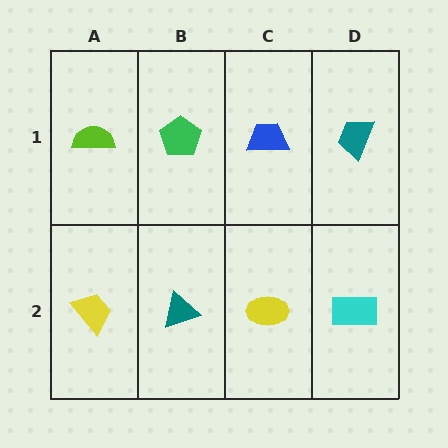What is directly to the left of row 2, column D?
A yellow ellipse.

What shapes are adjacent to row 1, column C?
A yellow ellipse (row 2, column C), a green pentagon (row 1, column B), a teal trapezoid (row 1, column D).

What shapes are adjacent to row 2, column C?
A blue trapezoid (row 1, column C), a teal triangle (row 2, column B), a cyan rectangle (row 2, column D).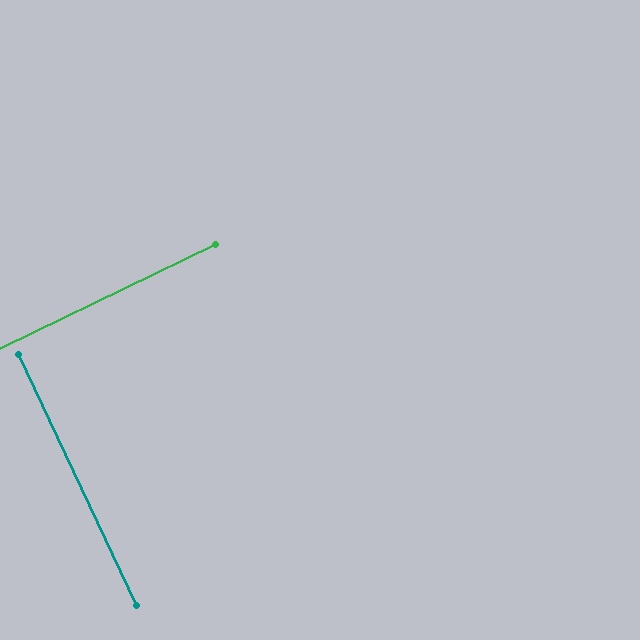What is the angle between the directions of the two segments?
Approximately 89 degrees.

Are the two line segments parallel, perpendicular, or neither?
Perpendicular — they meet at approximately 89°.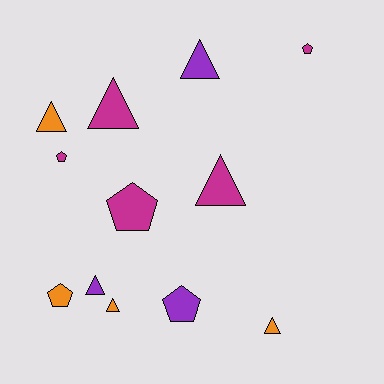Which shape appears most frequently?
Triangle, with 7 objects.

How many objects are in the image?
There are 12 objects.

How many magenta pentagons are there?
There are 3 magenta pentagons.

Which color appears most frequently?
Magenta, with 5 objects.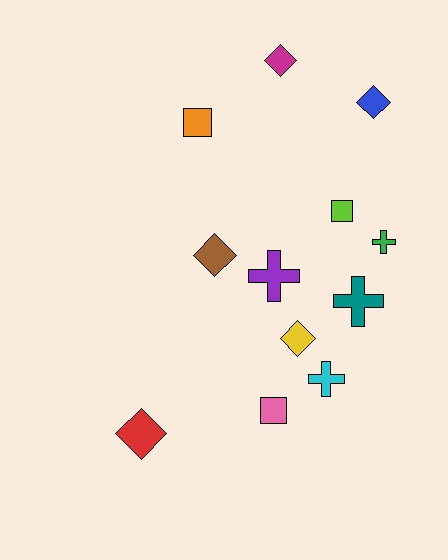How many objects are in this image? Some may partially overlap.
There are 12 objects.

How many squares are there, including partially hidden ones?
There are 3 squares.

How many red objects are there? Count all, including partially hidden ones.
There is 1 red object.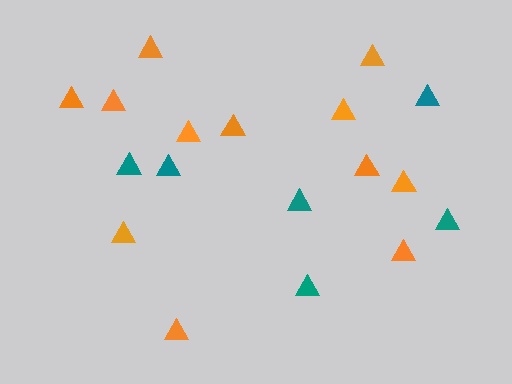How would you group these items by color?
There are 2 groups: one group of orange triangles (12) and one group of teal triangles (6).